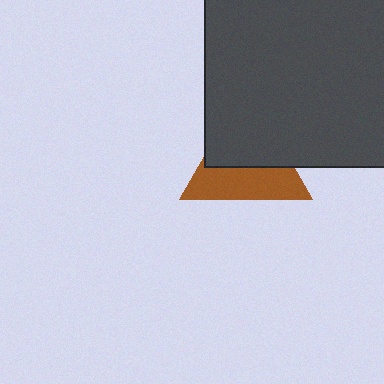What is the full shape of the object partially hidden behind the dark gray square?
The partially hidden object is a brown triangle.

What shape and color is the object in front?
The object in front is a dark gray square.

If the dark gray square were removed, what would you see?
You would see the complete brown triangle.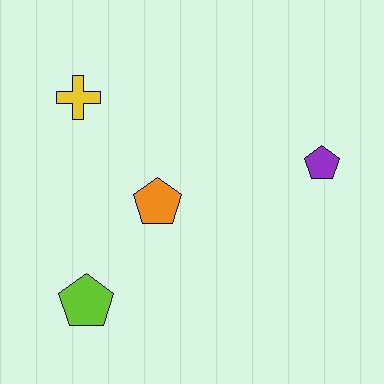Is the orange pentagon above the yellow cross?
No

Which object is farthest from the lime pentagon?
The purple pentagon is farthest from the lime pentagon.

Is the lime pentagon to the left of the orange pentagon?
Yes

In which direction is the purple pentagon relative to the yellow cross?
The purple pentagon is to the right of the yellow cross.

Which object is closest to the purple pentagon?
The orange pentagon is closest to the purple pentagon.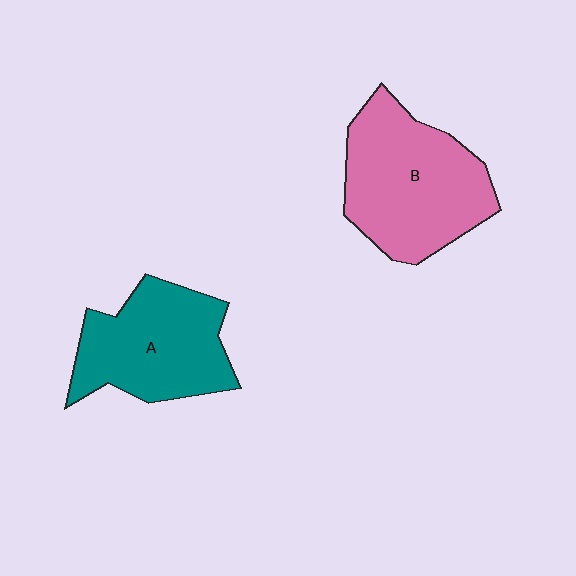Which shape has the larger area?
Shape B (pink).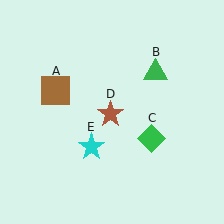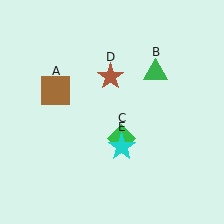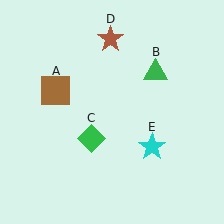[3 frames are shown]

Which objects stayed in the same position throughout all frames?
Brown square (object A) and green triangle (object B) remained stationary.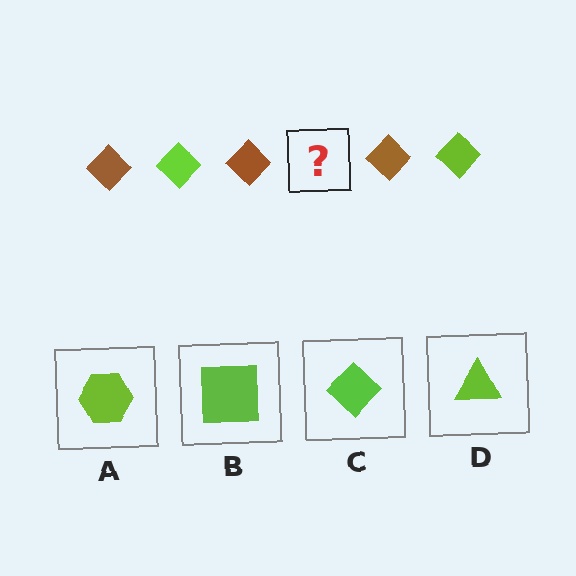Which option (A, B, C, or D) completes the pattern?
C.